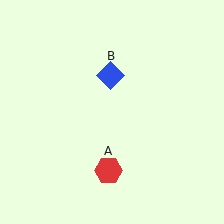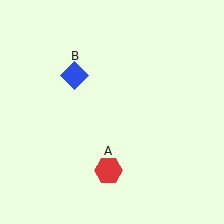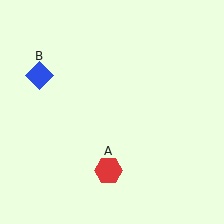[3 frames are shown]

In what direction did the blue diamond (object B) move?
The blue diamond (object B) moved left.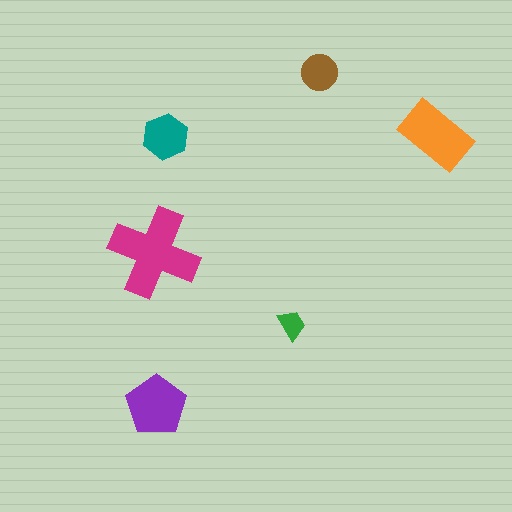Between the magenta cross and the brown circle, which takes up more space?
The magenta cross.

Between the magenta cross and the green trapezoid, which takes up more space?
The magenta cross.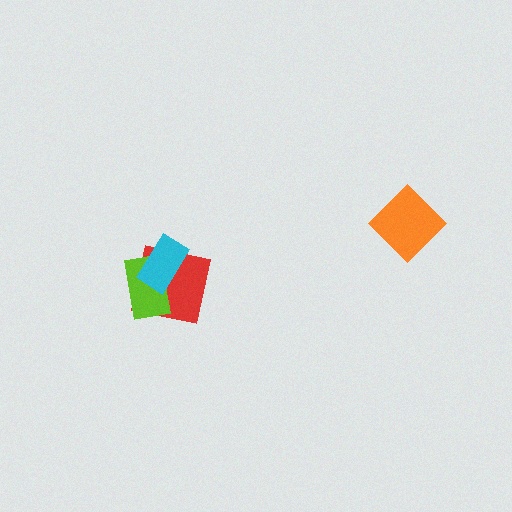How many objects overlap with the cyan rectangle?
2 objects overlap with the cyan rectangle.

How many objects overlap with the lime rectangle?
2 objects overlap with the lime rectangle.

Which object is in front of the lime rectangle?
The cyan rectangle is in front of the lime rectangle.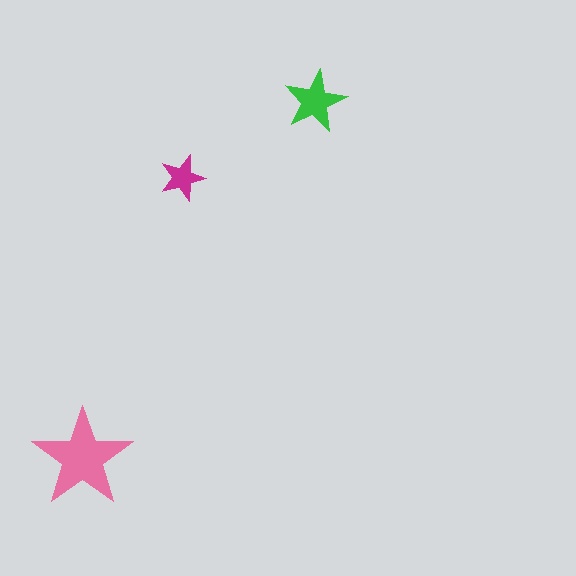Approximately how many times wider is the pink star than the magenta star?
About 2 times wider.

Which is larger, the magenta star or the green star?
The green one.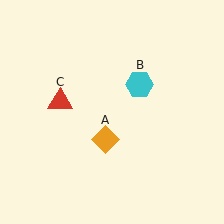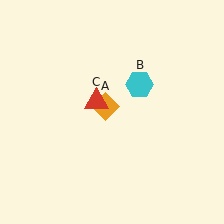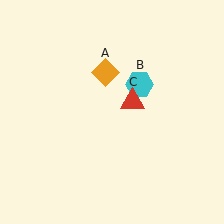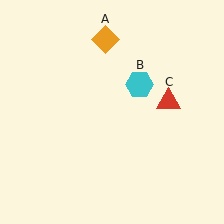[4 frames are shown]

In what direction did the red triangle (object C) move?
The red triangle (object C) moved right.